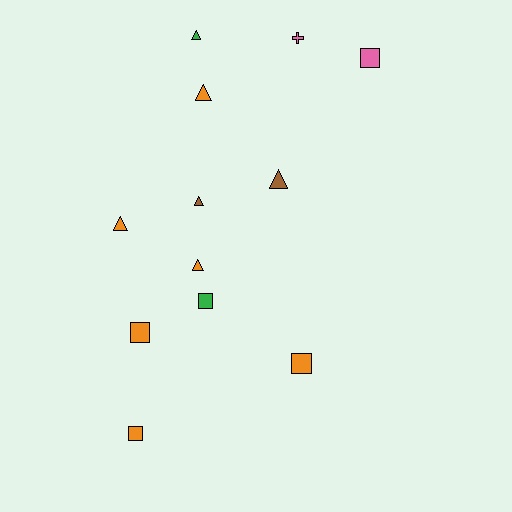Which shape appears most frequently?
Triangle, with 6 objects.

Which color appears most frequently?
Orange, with 6 objects.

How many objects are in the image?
There are 12 objects.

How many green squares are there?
There is 1 green square.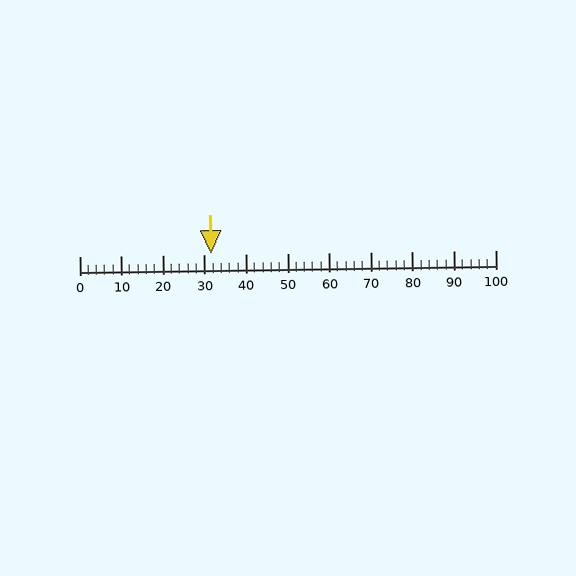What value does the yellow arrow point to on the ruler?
The yellow arrow points to approximately 32.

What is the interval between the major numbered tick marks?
The major tick marks are spaced 10 units apart.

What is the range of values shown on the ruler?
The ruler shows values from 0 to 100.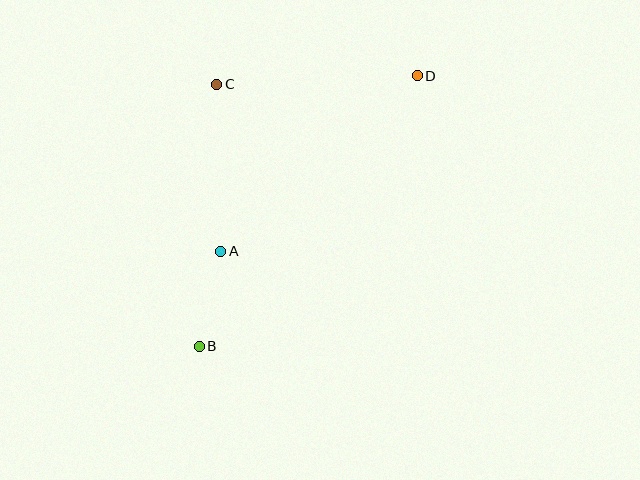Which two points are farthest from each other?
Points B and D are farthest from each other.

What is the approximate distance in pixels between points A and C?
The distance between A and C is approximately 167 pixels.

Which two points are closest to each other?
Points A and B are closest to each other.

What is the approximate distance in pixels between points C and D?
The distance between C and D is approximately 200 pixels.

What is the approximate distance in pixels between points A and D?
The distance between A and D is approximately 264 pixels.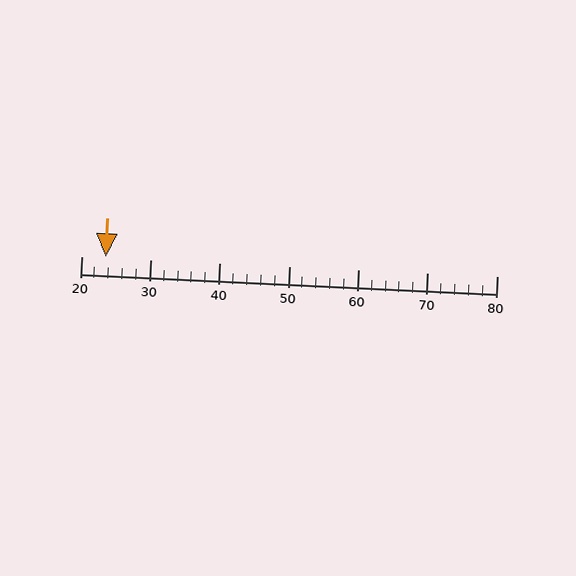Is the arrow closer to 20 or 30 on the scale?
The arrow is closer to 20.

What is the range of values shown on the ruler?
The ruler shows values from 20 to 80.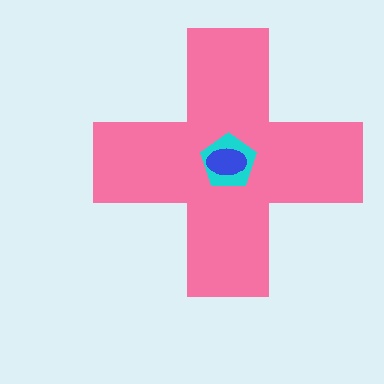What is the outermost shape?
The pink cross.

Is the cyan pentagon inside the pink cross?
Yes.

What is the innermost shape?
The blue ellipse.